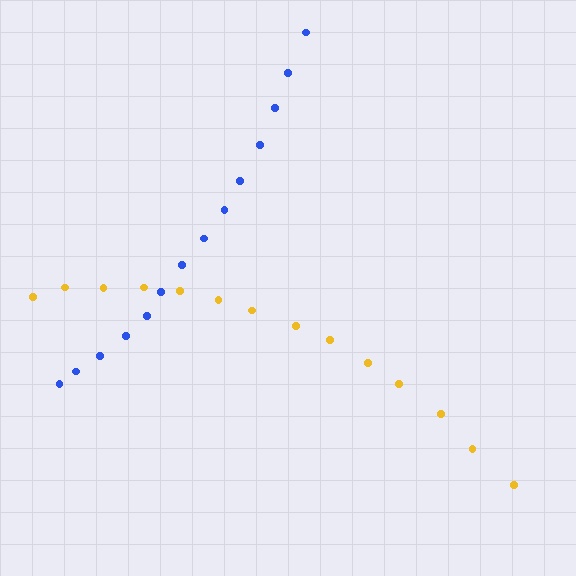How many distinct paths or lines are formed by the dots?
There are 2 distinct paths.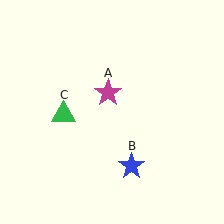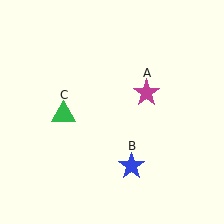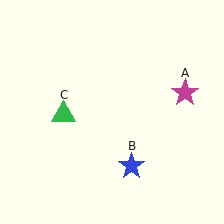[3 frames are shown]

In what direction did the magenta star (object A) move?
The magenta star (object A) moved right.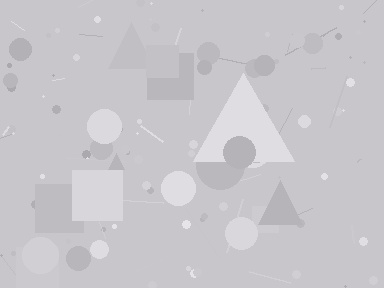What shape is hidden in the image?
A triangle is hidden in the image.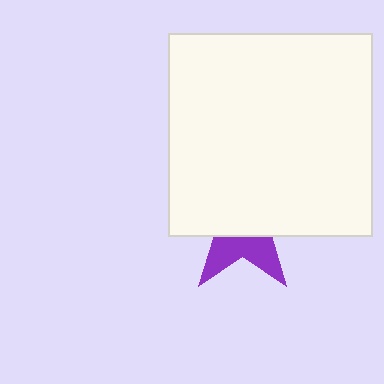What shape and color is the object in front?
The object in front is a white square.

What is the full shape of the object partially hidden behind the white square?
The partially hidden object is a purple star.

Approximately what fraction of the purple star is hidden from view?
Roughly 65% of the purple star is hidden behind the white square.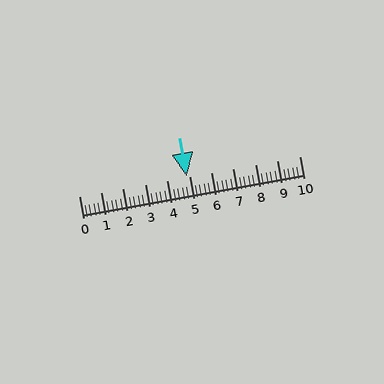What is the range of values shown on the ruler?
The ruler shows values from 0 to 10.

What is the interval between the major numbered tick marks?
The major tick marks are spaced 1 units apart.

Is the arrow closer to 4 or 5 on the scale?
The arrow is closer to 5.